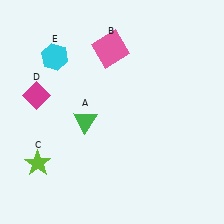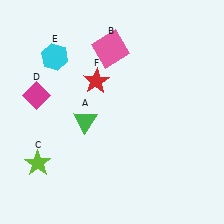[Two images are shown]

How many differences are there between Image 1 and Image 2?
There is 1 difference between the two images.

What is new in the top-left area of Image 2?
A red star (F) was added in the top-left area of Image 2.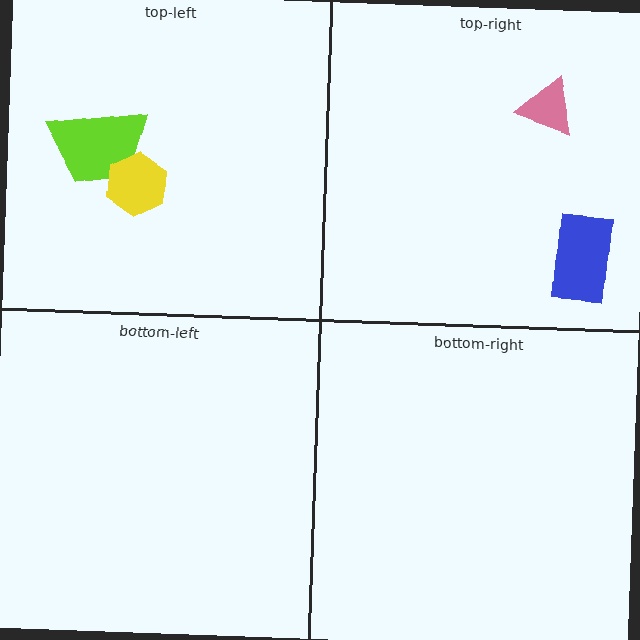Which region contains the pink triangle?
The top-right region.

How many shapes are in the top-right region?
2.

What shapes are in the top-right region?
The pink triangle, the blue rectangle.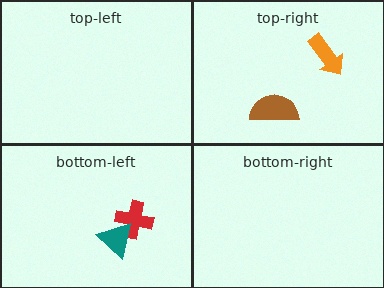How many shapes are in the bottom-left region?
2.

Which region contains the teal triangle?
The bottom-left region.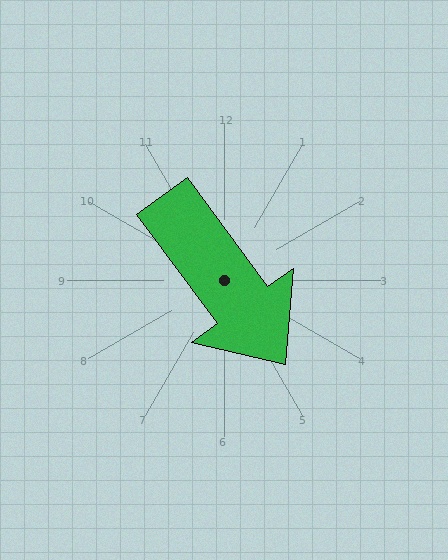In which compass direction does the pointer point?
Southeast.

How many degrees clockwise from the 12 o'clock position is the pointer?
Approximately 144 degrees.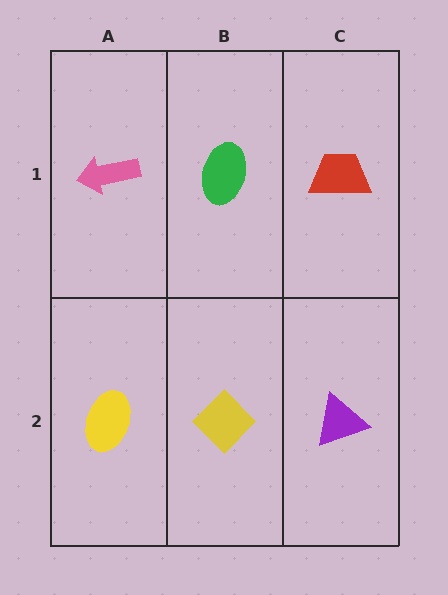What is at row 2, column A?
A yellow ellipse.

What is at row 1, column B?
A green ellipse.